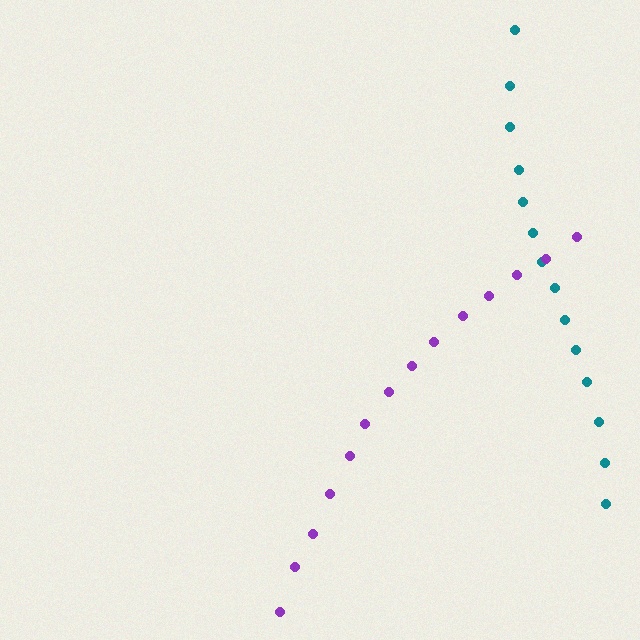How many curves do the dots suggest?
There are 2 distinct paths.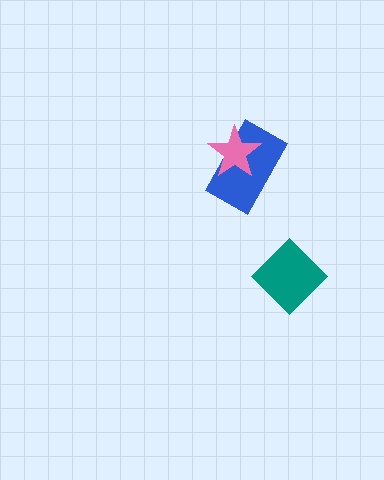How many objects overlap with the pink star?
1 object overlaps with the pink star.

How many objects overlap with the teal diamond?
0 objects overlap with the teal diamond.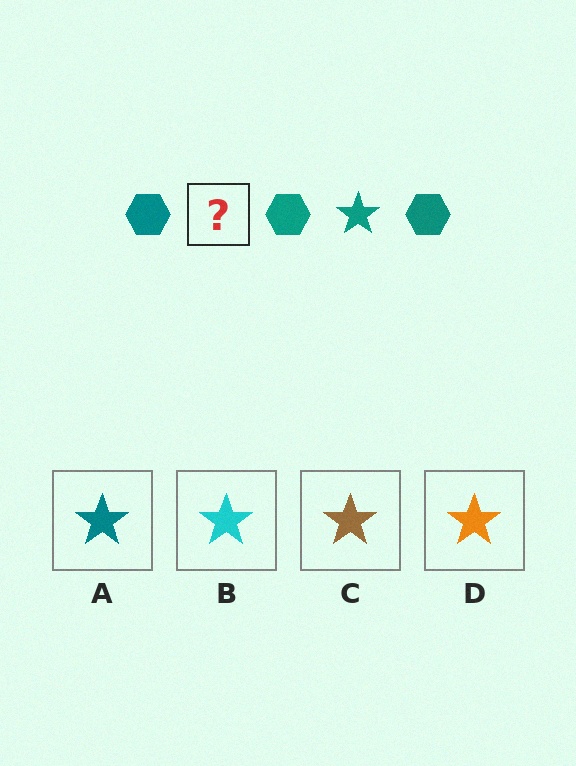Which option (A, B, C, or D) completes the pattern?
A.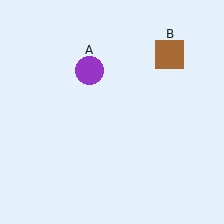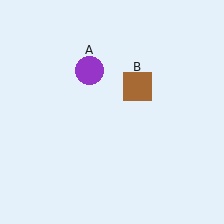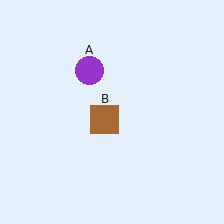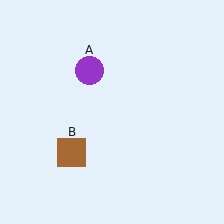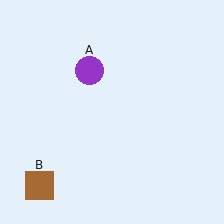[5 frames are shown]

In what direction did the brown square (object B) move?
The brown square (object B) moved down and to the left.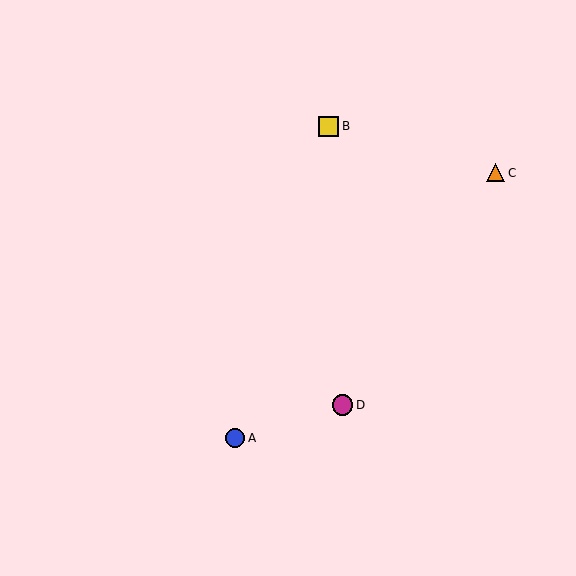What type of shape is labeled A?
Shape A is a blue circle.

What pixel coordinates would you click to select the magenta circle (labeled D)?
Click at (343, 405) to select the magenta circle D.